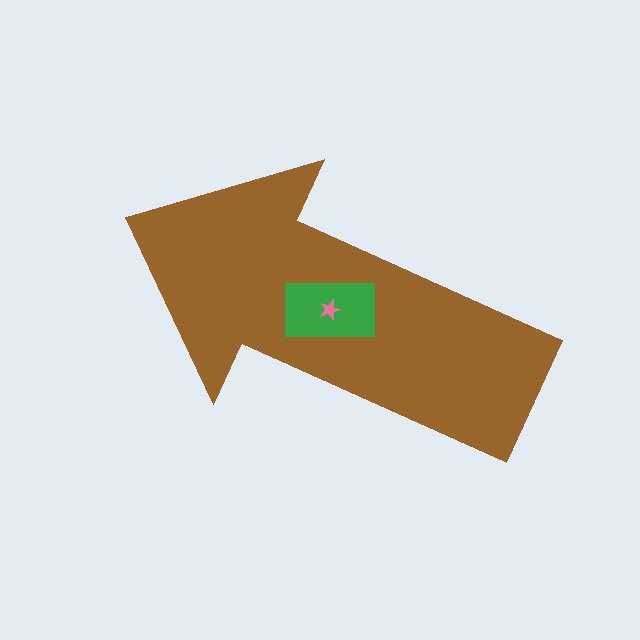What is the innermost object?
The pink star.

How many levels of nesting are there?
3.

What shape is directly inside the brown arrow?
The green rectangle.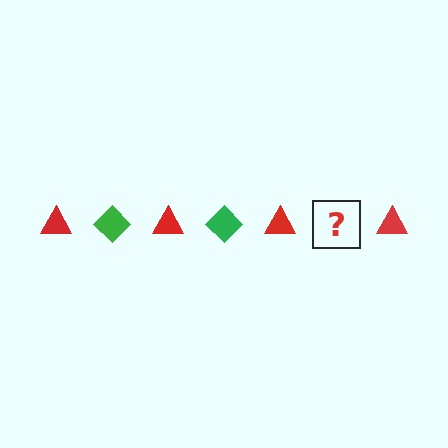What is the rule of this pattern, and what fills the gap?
The rule is that the pattern alternates between red triangle and green diamond. The gap should be filled with a green diamond.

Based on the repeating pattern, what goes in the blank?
The blank should be a green diamond.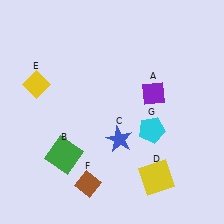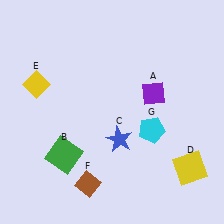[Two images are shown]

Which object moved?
The yellow square (D) moved right.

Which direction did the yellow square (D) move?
The yellow square (D) moved right.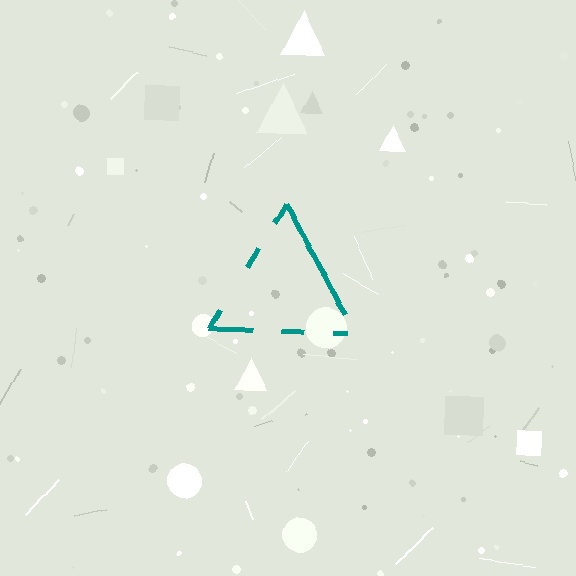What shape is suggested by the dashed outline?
The dashed outline suggests a triangle.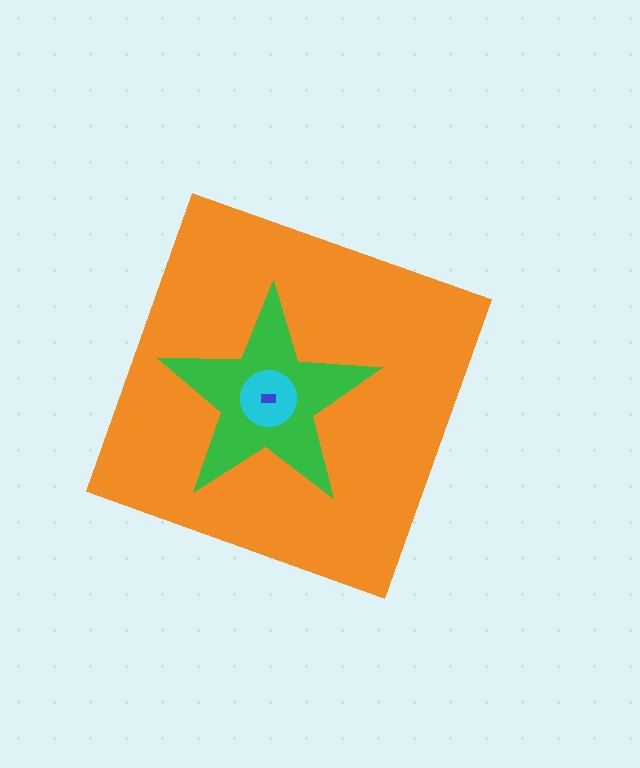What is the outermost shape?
The orange diamond.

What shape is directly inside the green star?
The cyan circle.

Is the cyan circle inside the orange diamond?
Yes.